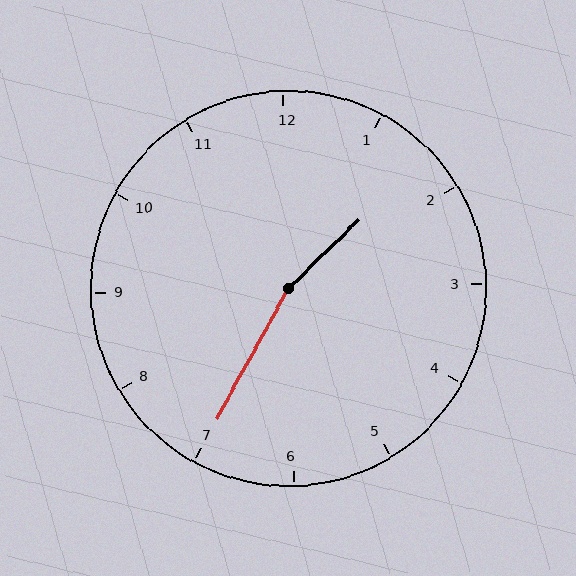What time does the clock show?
1:35.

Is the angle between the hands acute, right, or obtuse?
It is obtuse.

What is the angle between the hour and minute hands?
Approximately 162 degrees.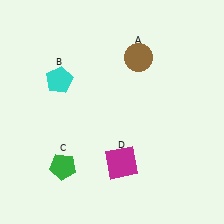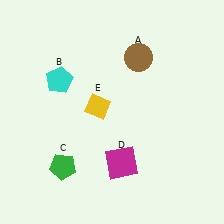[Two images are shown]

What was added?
A yellow diamond (E) was added in Image 2.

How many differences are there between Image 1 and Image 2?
There is 1 difference between the two images.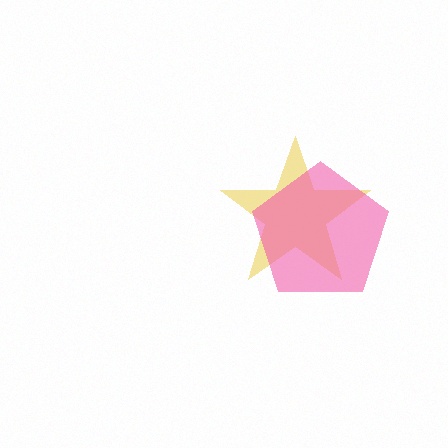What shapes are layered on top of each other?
The layered shapes are: a yellow star, a pink pentagon.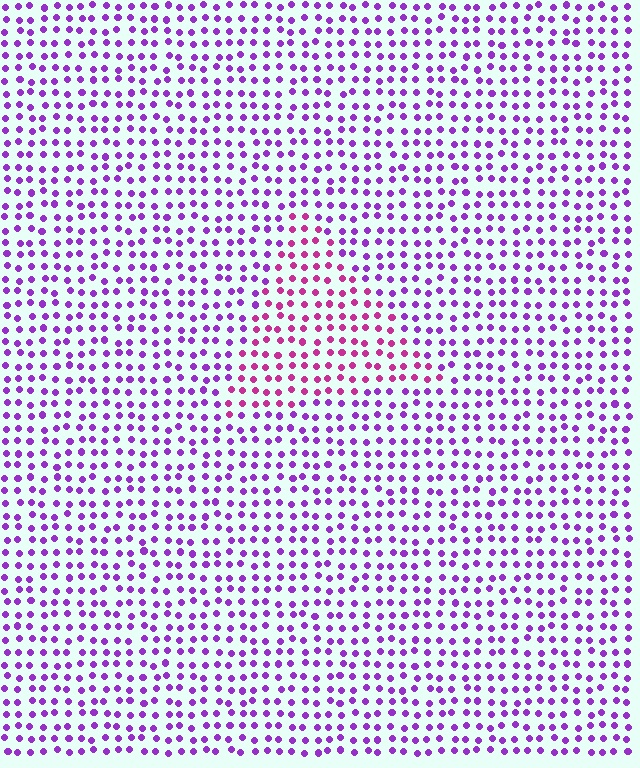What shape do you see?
I see a triangle.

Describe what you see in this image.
The image is filled with small purple elements in a uniform arrangement. A triangle-shaped region is visible where the elements are tinted to a slightly different hue, forming a subtle color boundary.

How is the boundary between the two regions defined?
The boundary is defined purely by a slight shift in hue (about 38 degrees). Spacing, size, and orientation are identical on both sides.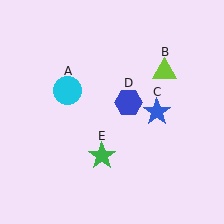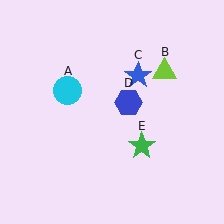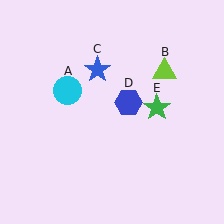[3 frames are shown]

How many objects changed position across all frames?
2 objects changed position: blue star (object C), green star (object E).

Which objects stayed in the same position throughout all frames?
Cyan circle (object A) and lime triangle (object B) and blue hexagon (object D) remained stationary.